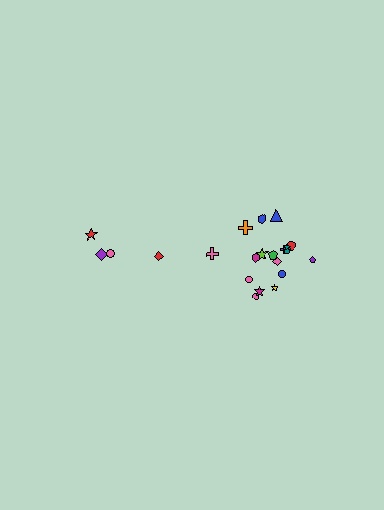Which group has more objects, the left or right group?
The right group.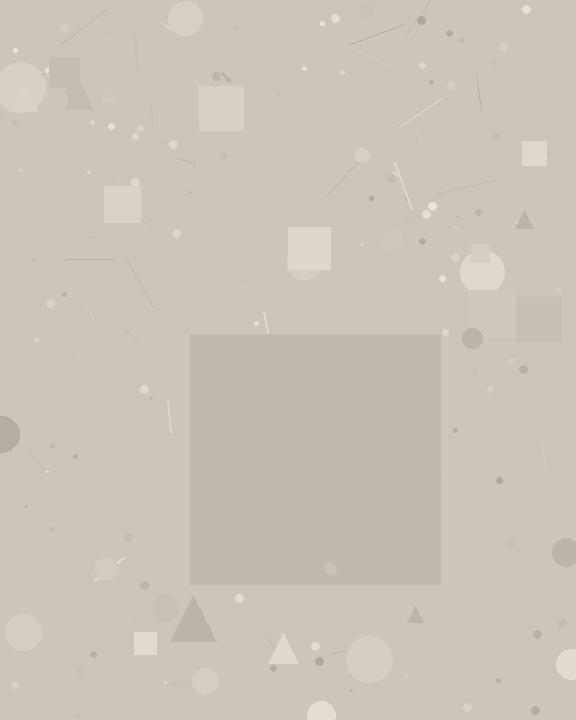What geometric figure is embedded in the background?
A square is embedded in the background.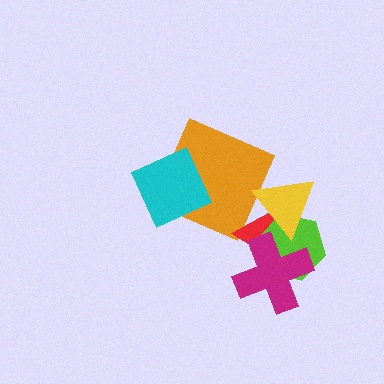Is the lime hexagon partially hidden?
Yes, it is partially covered by another shape.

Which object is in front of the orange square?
The cyan diamond is in front of the orange square.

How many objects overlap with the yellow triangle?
2 objects overlap with the yellow triangle.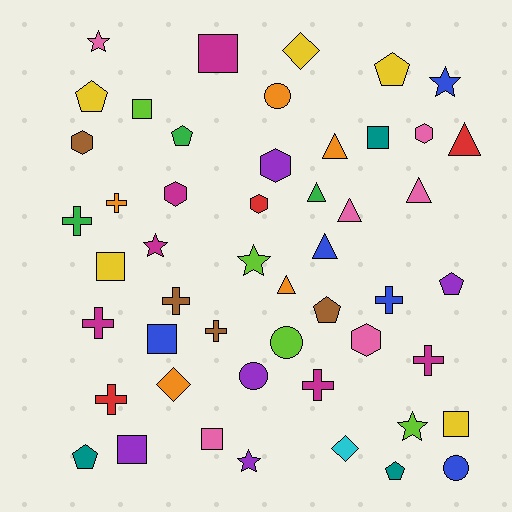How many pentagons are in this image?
There are 7 pentagons.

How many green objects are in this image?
There are 3 green objects.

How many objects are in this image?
There are 50 objects.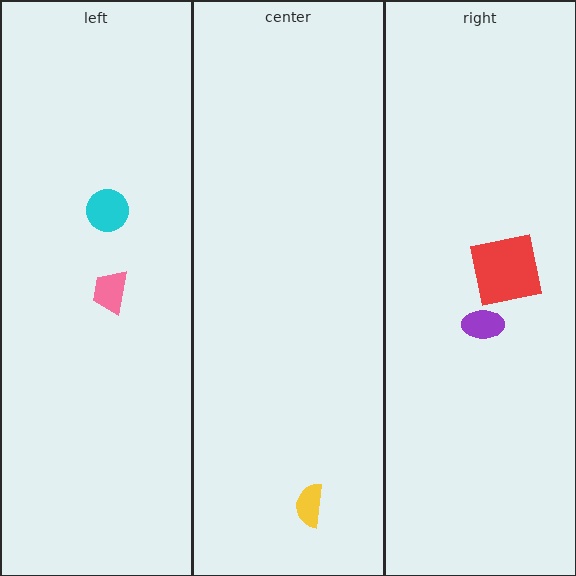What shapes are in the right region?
The purple ellipse, the red square.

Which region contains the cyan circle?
The left region.